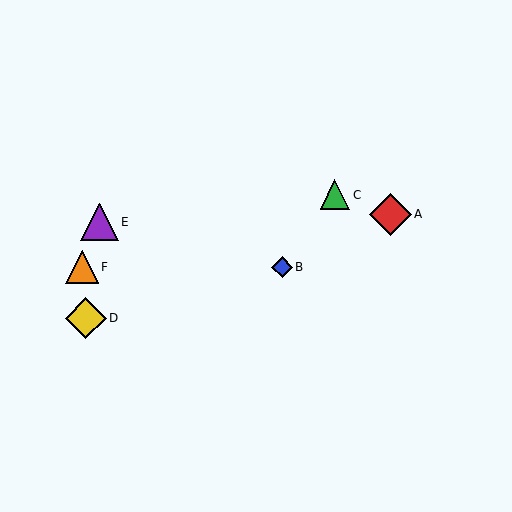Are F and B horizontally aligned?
Yes, both are at y≈267.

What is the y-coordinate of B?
Object B is at y≈267.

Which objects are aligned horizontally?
Objects B, F are aligned horizontally.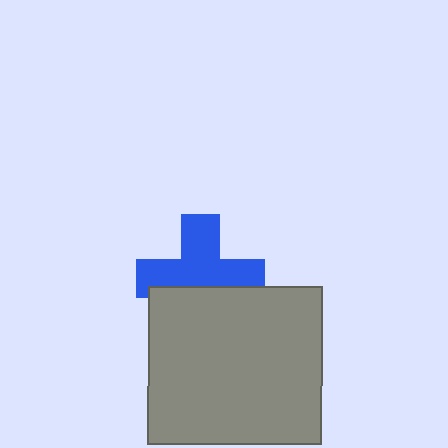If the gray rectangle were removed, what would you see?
You would see the complete blue cross.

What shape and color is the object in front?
The object in front is a gray rectangle.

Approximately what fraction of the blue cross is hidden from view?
Roughly 38% of the blue cross is hidden behind the gray rectangle.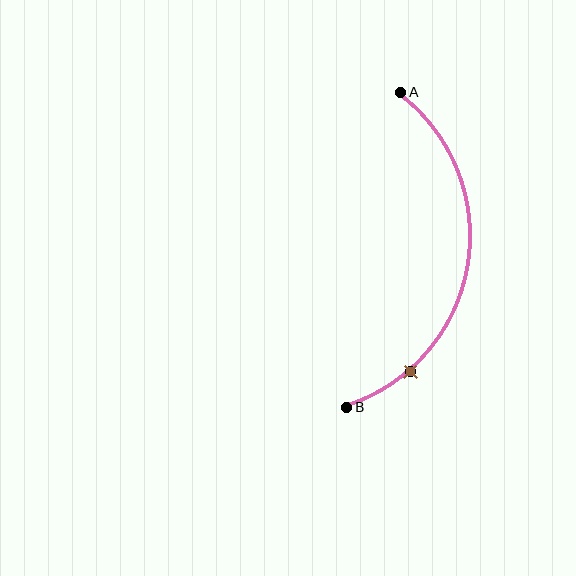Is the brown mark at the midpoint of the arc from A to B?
No. The brown mark lies on the arc but is closer to endpoint B. The arc midpoint would be at the point on the curve equidistant along the arc from both A and B.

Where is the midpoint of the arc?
The arc midpoint is the point on the curve farthest from the straight line joining A and B. It sits to the right of that line.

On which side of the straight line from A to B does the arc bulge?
The arc bulges to the right of the straight line connecting A and B.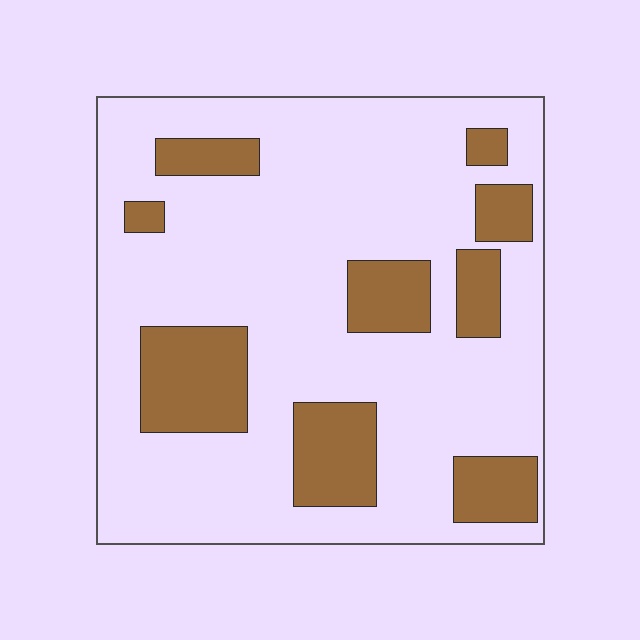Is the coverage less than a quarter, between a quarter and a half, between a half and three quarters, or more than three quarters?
Less than a quarter.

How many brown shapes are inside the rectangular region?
9.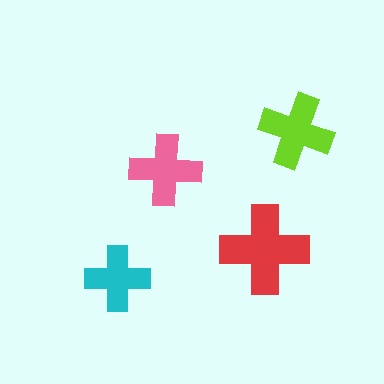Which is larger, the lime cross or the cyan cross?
The lime one.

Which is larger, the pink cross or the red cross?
The red one.